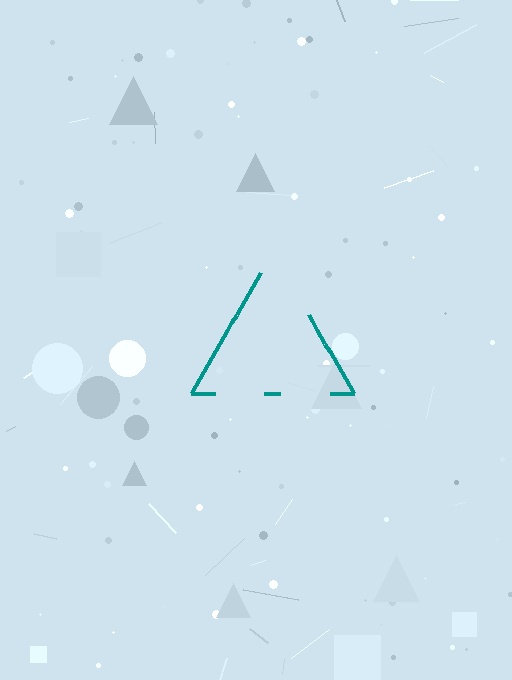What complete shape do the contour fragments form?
The contour fragments form a triangle.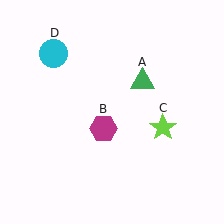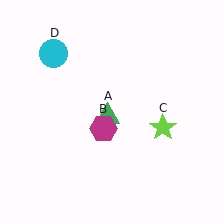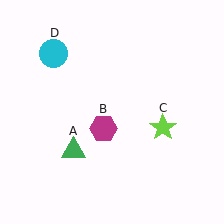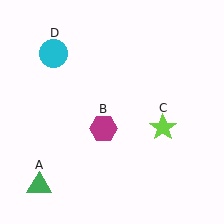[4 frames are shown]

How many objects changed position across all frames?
1 object changed position: green triangle (object A).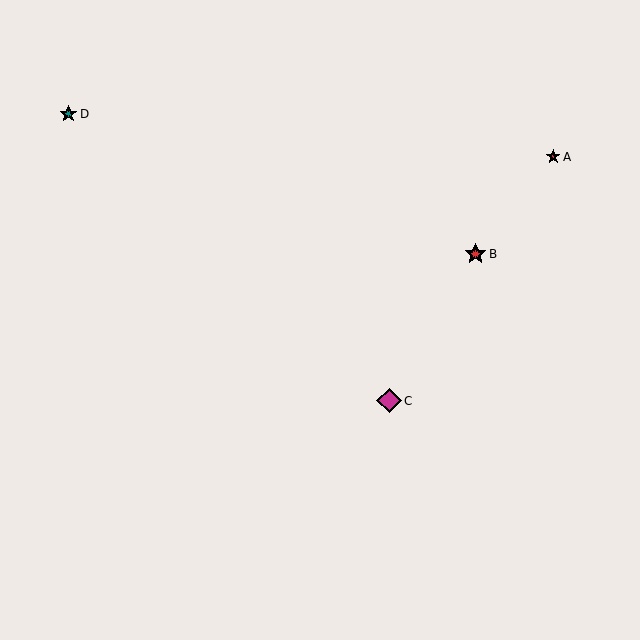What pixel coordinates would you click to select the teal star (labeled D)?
Click at (68, 114) to select the teal star D.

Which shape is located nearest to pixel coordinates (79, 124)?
The teal star (labeled D) at (68, 114) is nearest to that location.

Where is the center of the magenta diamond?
The center of the magenta diamond is at (389, 401).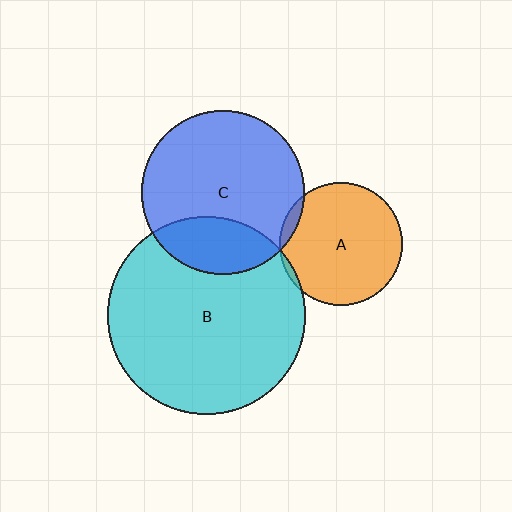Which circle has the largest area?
Circle B (cyan).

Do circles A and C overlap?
Yes.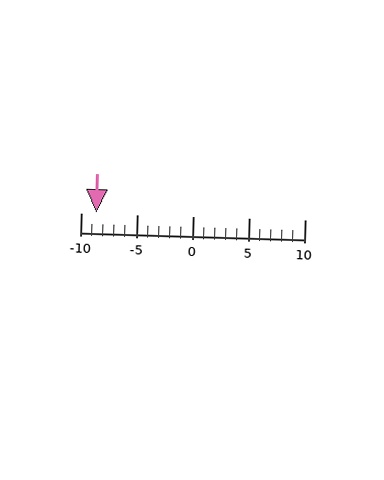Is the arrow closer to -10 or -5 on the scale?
The arrow is closer to -10.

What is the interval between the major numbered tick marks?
The major tick marks are spaced 5 units apart.